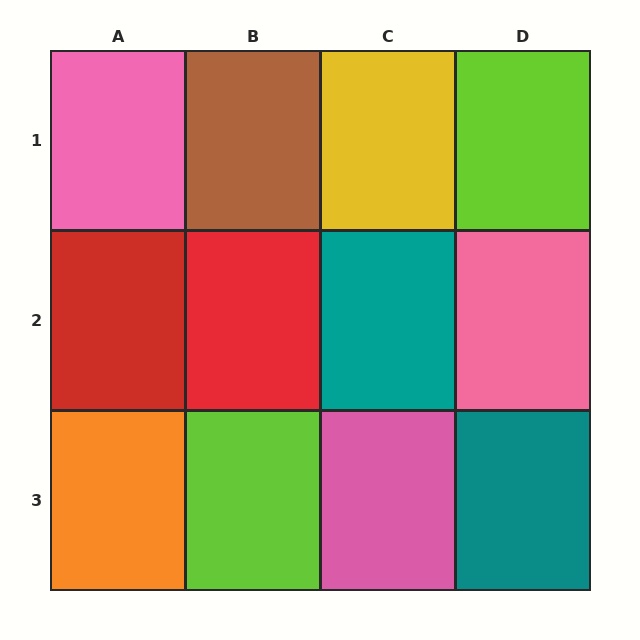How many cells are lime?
2 cells are lime.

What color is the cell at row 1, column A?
Pink.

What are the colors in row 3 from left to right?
Orange, lime, pink, teal.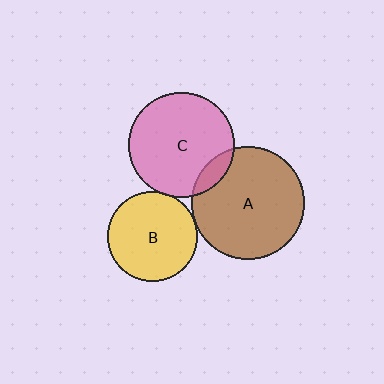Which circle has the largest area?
Circle A (brown).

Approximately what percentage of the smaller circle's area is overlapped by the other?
Approximately 10%.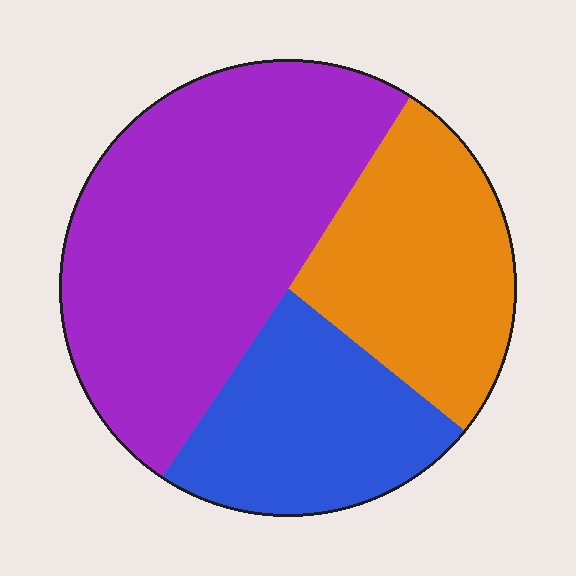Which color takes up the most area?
Purple, at roughly 50%.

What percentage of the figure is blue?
Blue takes up about one quarter (1/4) of the figure.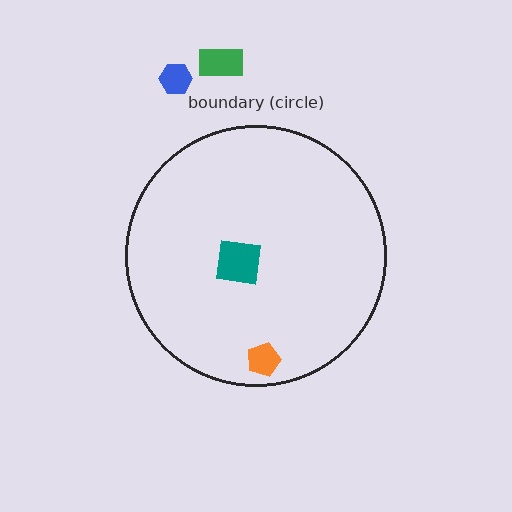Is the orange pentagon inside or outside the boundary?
Inside.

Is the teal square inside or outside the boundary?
Inside.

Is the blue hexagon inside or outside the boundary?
Outside.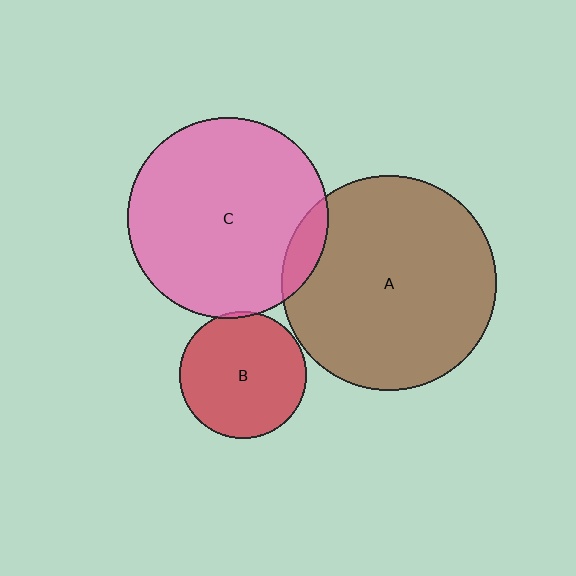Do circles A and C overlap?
Yes.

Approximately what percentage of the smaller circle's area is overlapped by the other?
Approximately 10%.